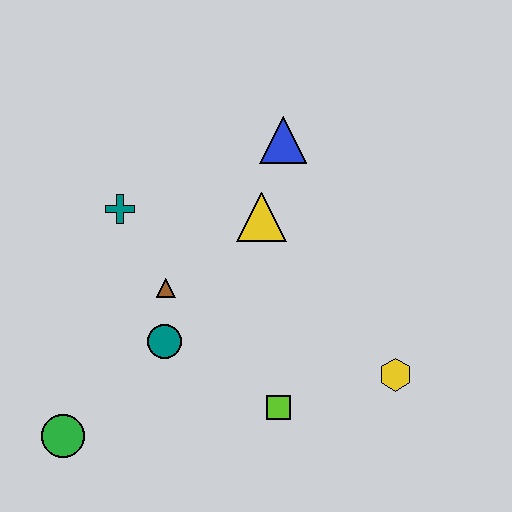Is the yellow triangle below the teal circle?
No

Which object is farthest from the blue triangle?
The green circle is farthest from the blue triangle.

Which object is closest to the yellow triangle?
The blue triangle is closest to the yellow triangle.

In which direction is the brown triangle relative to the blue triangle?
The brown triangle is below the blue triangle.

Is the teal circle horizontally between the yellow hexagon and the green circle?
Yes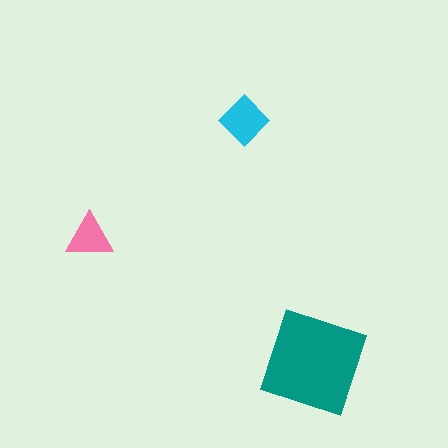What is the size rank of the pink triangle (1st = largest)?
3rd.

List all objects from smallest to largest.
The pink triangle, the cyan diamond, the teal square.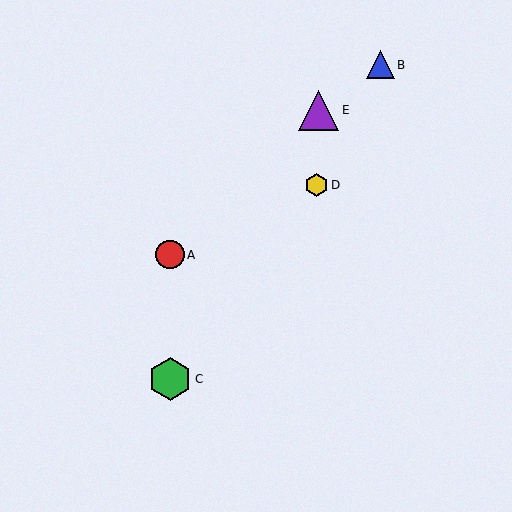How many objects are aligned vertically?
2 objects (A, C) are aligned vertically.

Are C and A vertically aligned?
Yes, both are at x≈170.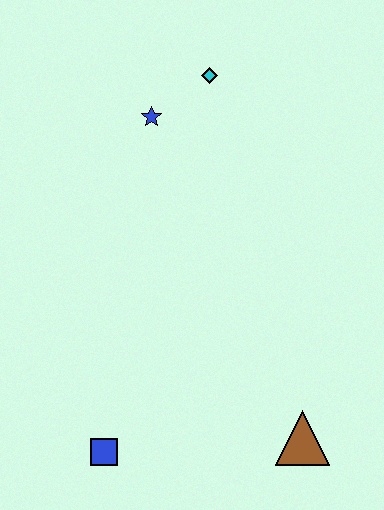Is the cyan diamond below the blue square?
No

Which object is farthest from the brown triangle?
The cyan diamond is farthest from the brown triangle.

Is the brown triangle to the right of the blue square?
Yes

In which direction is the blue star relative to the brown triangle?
The blue star is above the brown triangle.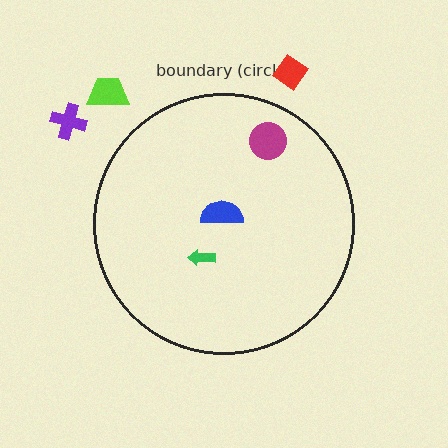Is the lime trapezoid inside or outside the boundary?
Outside.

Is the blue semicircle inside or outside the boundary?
Inside.